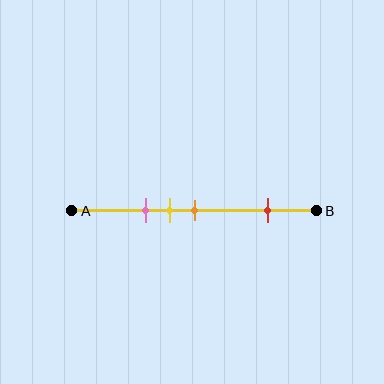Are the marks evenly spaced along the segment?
No, the marks are not evenly spaced.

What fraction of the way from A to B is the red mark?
The red mark is approximately 80% (0.8) of the way from A to B.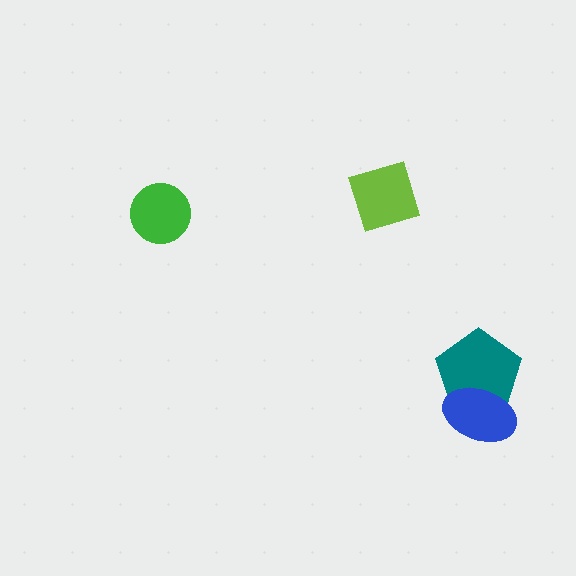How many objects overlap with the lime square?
0 objects overlap with the lime square.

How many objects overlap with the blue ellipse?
1 object overlaps with the blue ellipse.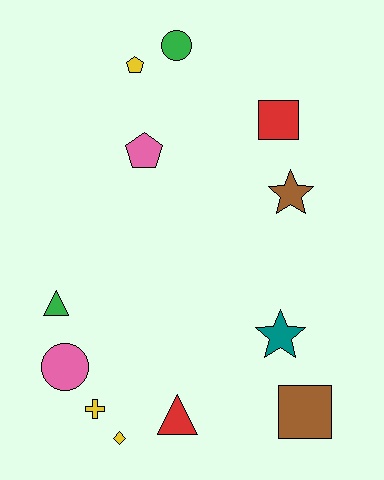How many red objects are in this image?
There are 2 red objects.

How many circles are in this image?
There are 2 circles.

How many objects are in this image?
There are 12 objects.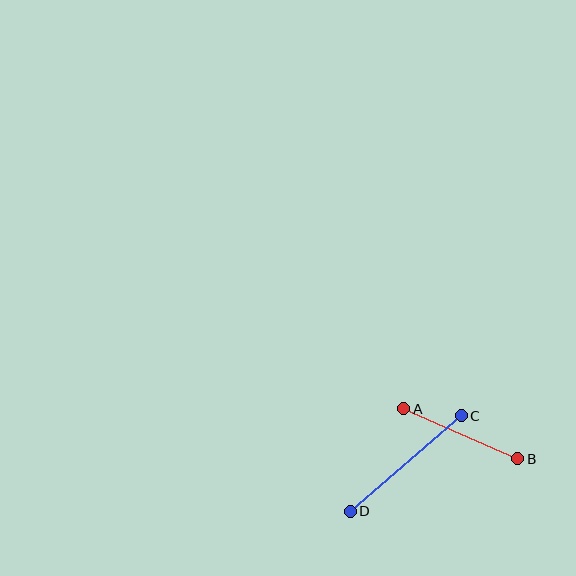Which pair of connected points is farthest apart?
Points C and D are farthest apart.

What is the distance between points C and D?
The distance is approximately 147 pixels.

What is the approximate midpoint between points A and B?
The midpoint is at approximately (461, 434) pixels.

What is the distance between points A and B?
The distance is approximately 124 pixels.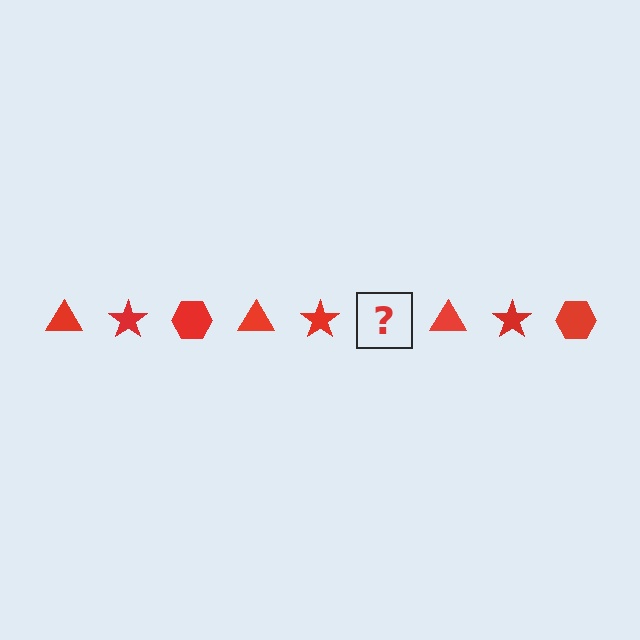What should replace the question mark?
The question mark should be replaced with a red hexagon.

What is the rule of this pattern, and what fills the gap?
The rule is that the pattern cycles through triangle, star, hexagon shapes in red. The gap should be filled with a red hexagon.